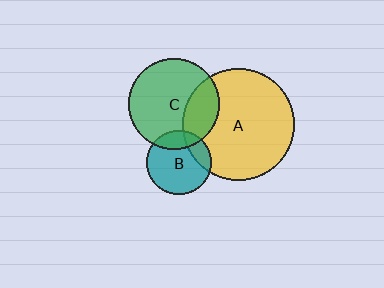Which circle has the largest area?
Circle A (yellow).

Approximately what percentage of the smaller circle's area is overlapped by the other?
Approximately 20%.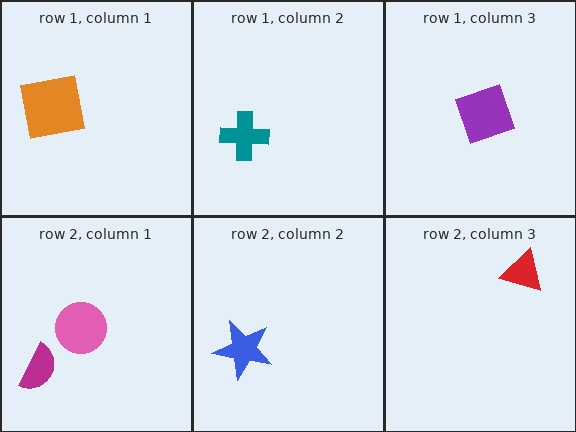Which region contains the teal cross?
The row 1, column 2 region.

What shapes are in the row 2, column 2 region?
The blue star.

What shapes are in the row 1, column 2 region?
The teal cross.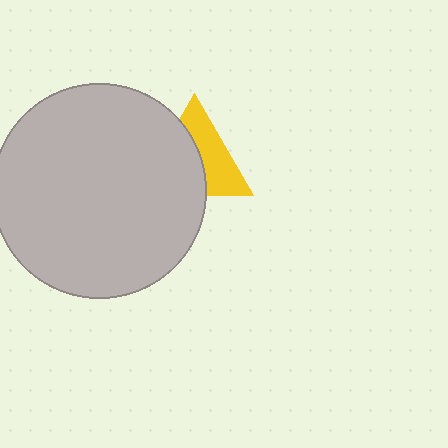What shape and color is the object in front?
The object in front is a light gray circle.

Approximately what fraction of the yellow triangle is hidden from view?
Roughly 52% of the yellow triangle is hidden behind the light gray circle.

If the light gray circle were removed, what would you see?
You would see the complete yellow triangle.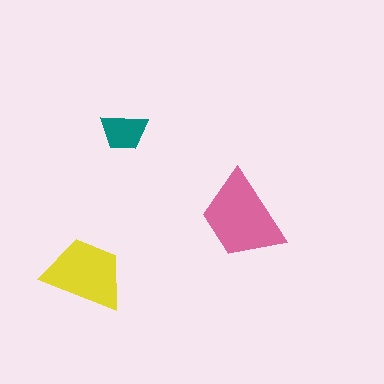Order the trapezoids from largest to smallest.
the pink one, the yellow one, the teal one.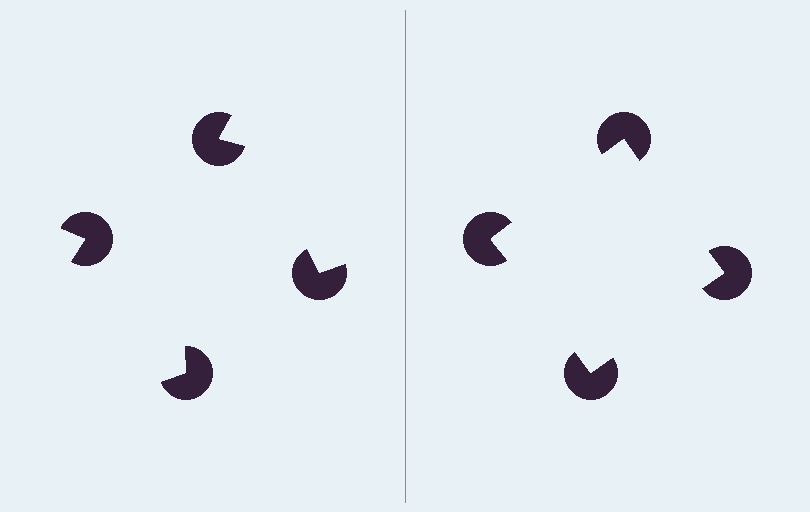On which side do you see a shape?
An illusory square appears on the right side. On the left side the wedge cuts are rotated, so no coherent shape forms.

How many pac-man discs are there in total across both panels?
8 — 4 on each side.